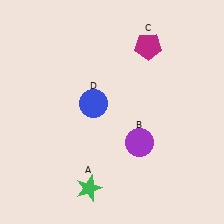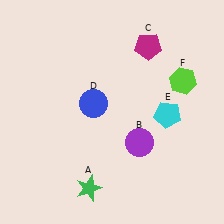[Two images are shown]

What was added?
A cyan pentagon (E), a lime hexagon (F) were added in Image 2.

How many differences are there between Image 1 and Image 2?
There are 2 differences between the two images.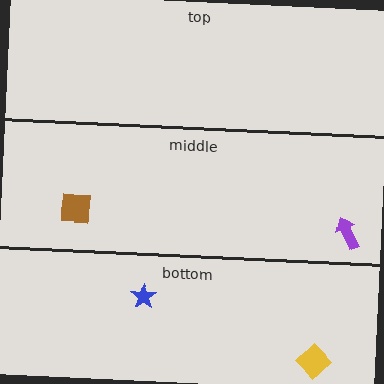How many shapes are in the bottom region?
2.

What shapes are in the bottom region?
The blue star, the yellow diamond.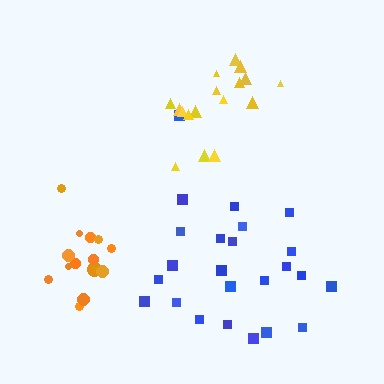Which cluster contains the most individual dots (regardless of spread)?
Blue (24).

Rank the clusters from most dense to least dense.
yellow, orange, blue.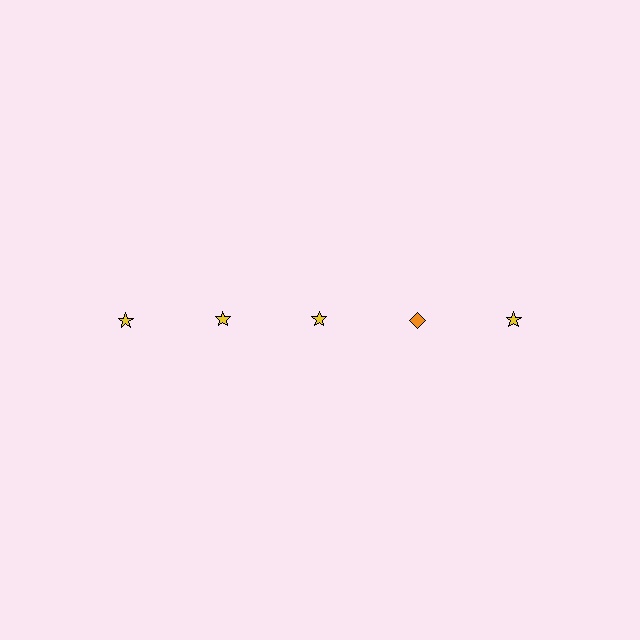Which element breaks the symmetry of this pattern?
The orange diamond in the top row, second from right column breaks the symmetry. All other shapes are yellow stars.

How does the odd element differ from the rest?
It differs in both color (orange instead of yellow) and shape (diamond instead of star).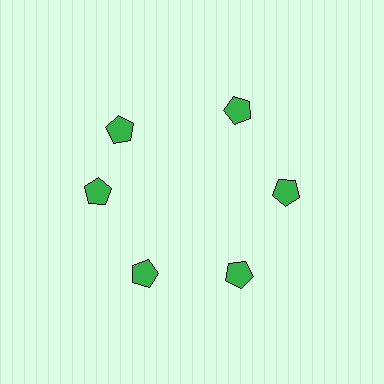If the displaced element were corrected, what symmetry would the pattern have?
It would have 6-fold rotational symmetry — the pattern would map onto itself every 60 degrees.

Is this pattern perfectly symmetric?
No. The 6 green pentagons are arranged in a ring, but one element near the 11 o'clock position is rotated out of alignment along the ring, breaking the 6-fold rotational symmetry.